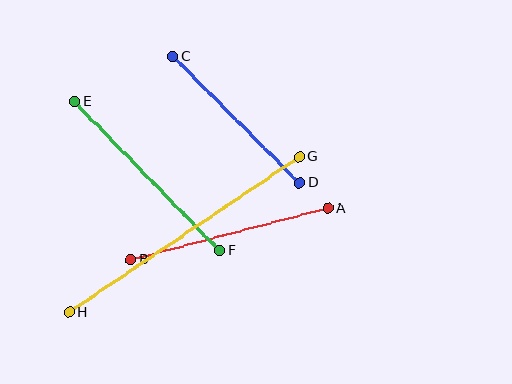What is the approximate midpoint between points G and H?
The midpoint is at approximately (184, 235) pixels.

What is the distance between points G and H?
The distance is approximately 278 pixels.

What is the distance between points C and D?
The distance is approximately 179 pixels.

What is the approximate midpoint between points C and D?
The midpoint is at approximately (236, 120) pixels.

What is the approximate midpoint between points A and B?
The midpoint is at approximately (229, 234) pixels.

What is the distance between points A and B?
The distance is approximately 203 pixels.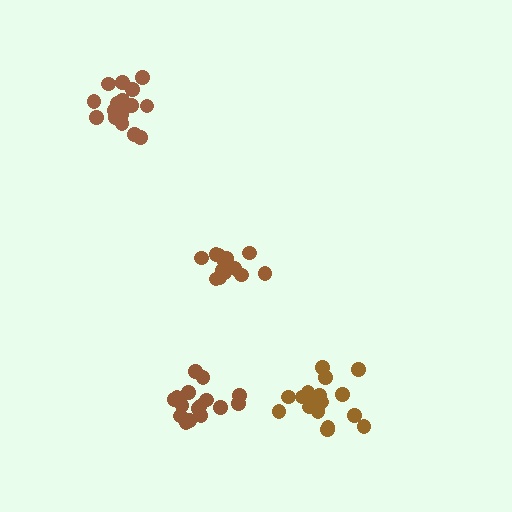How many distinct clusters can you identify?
There are 4 distinct clusters.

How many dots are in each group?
Group 1: 15 dots, Group 2: 17 dots, Group 3: 18 dots, Group 4: 16 dots (66 total).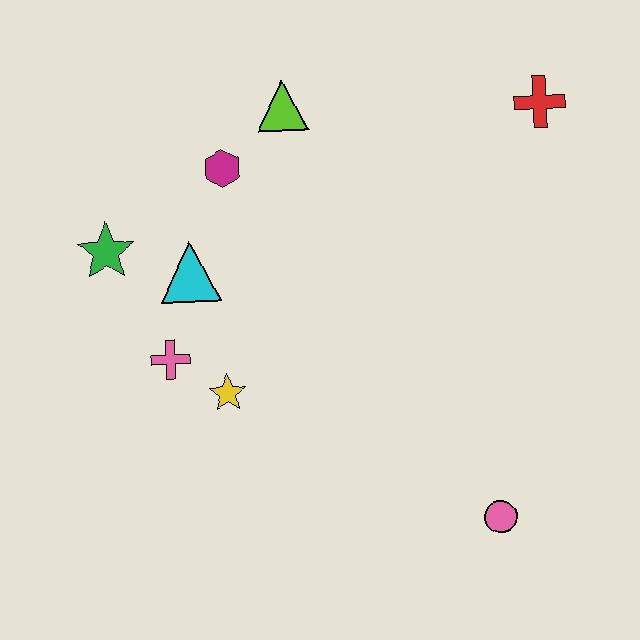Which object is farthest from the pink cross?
The red cross is farthest from the pink cross.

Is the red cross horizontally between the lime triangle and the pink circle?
No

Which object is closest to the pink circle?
The yellow star is closest to the pink circle.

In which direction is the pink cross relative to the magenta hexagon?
The pink cross is below the magenta hexagon.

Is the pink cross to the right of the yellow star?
No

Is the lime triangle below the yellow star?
No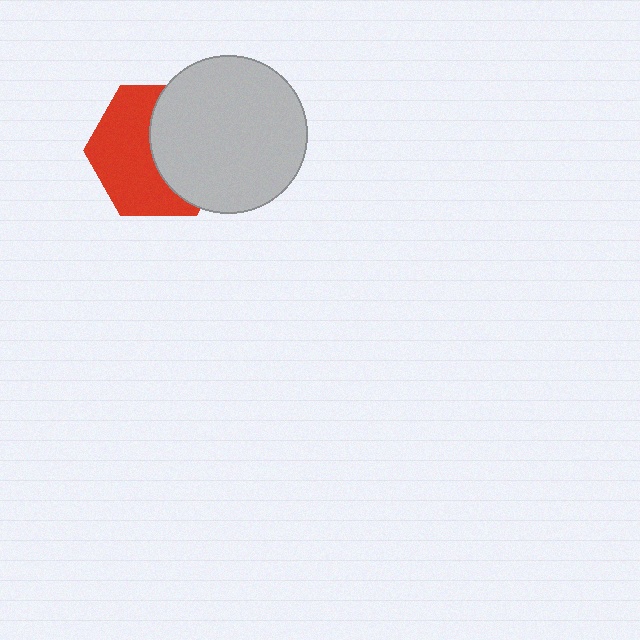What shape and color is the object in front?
The object in front is a light gray circle.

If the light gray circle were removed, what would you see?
You would see the complete red hexagon.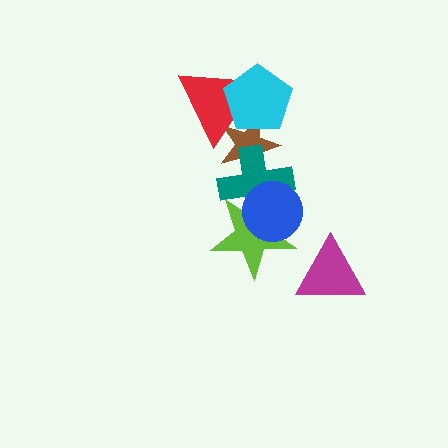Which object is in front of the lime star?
The blue circle is in front of the lime star.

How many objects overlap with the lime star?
2 objects overlap with the lime star.